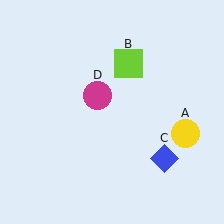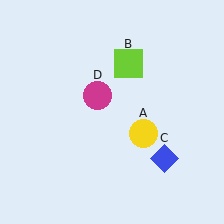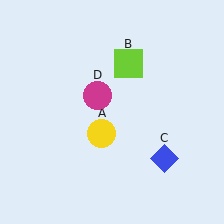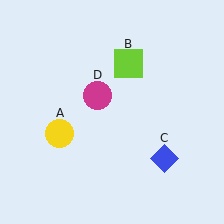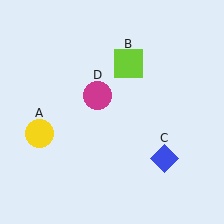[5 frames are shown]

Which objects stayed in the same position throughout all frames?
Lime square (object B) and blue diamond (object C) and magenta circle (object D) remained stationary.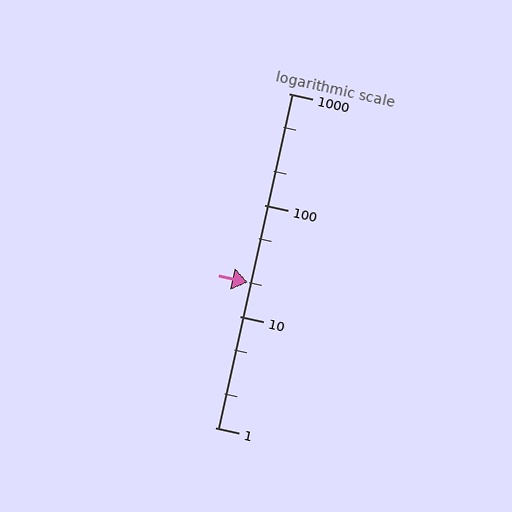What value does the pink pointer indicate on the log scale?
The pointer indicates approximately 20.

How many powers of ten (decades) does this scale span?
The scale spans 3 decades, from 1 to 1000.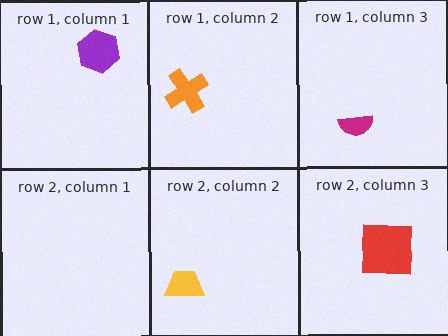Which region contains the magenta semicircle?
The row 1, column 3 region.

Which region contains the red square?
The row 2, column 3 region.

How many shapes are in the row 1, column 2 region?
1.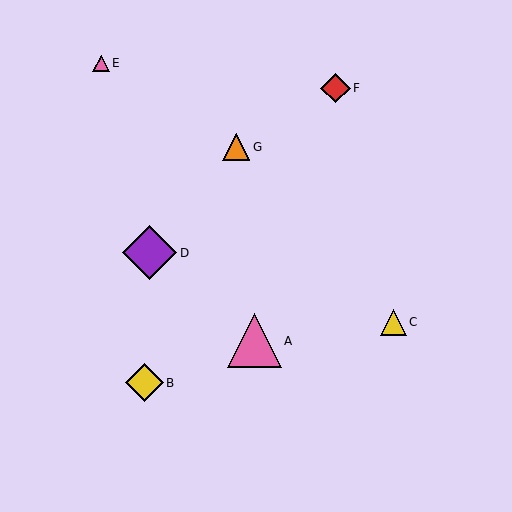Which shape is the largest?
The purple diamond (labeled D) is the largest.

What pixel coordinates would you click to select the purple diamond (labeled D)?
Click at (150, 253) to select the purple diamond D.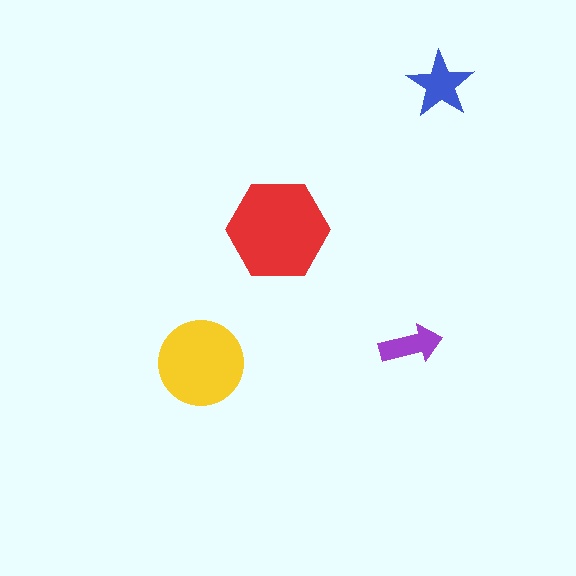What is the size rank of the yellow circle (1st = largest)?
2nd.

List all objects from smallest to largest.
The purple arrow, the blue star, the yellow circle, the red hexagon.